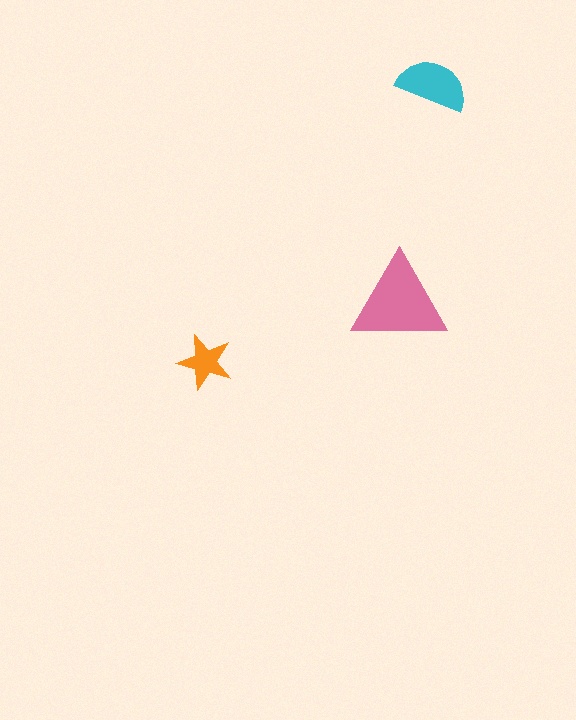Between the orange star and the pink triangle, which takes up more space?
The pink triangle.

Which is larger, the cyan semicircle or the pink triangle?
The pink triangle.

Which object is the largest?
The pink triangle.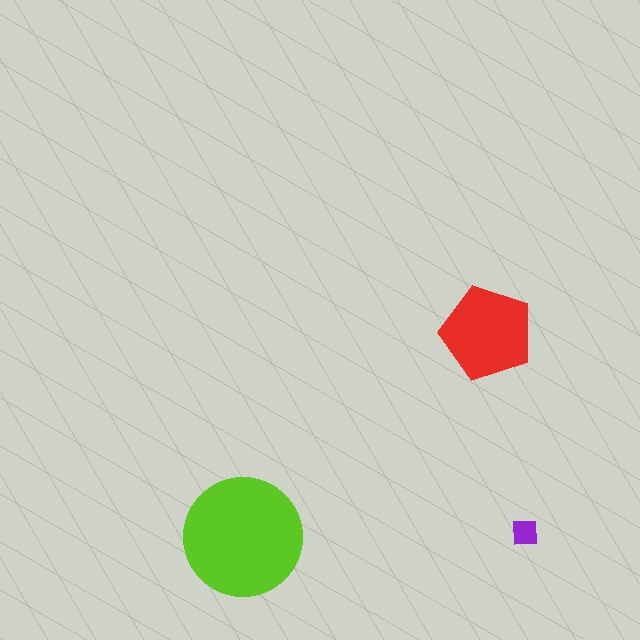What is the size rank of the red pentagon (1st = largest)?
2nd.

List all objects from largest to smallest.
The lime circle, the red pentagon, the purple square.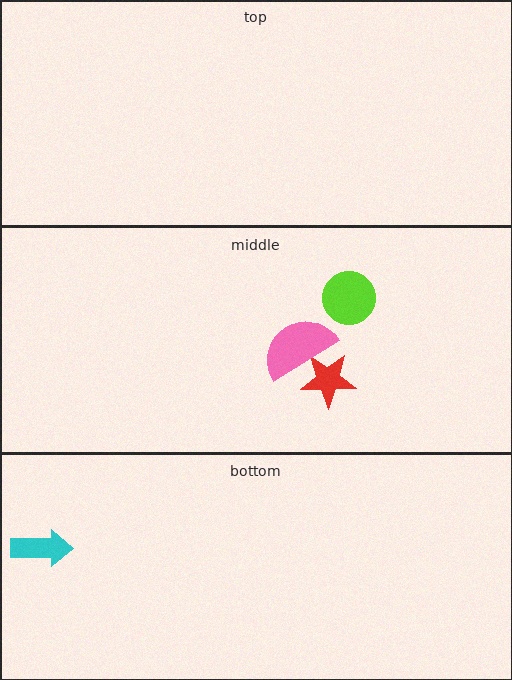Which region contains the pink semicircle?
The middle region.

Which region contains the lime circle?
The middle region.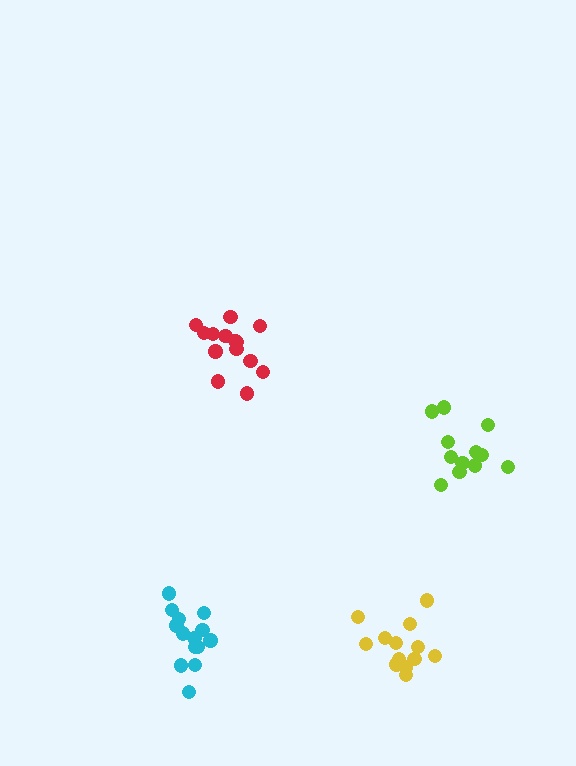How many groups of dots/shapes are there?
There are 4 groups.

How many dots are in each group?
Group 1: 14 dots, Group 2: 13 dots, Group 3: 14 dots, Group 4: 12 dots (53 total).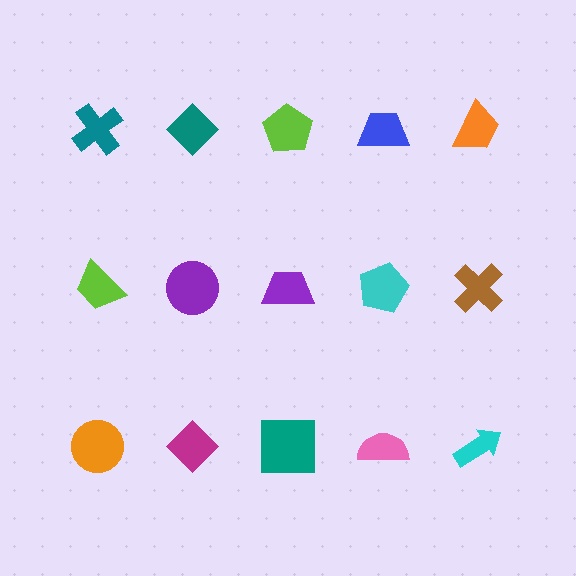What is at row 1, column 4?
A blue trapezoid.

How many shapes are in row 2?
5 shapes.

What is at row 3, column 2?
A magenta diamond.